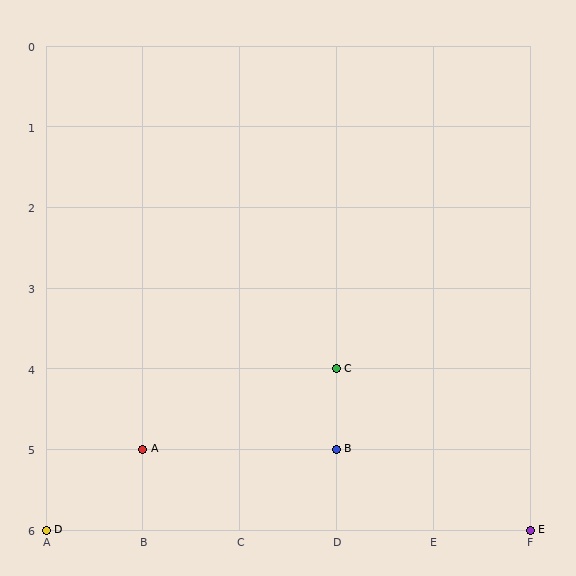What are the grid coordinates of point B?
Point B is at grid coordinates (D, 5).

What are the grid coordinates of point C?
Point C is at grid coordinates (D, 4).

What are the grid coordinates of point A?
Point A is at grid coordinates (B, 5).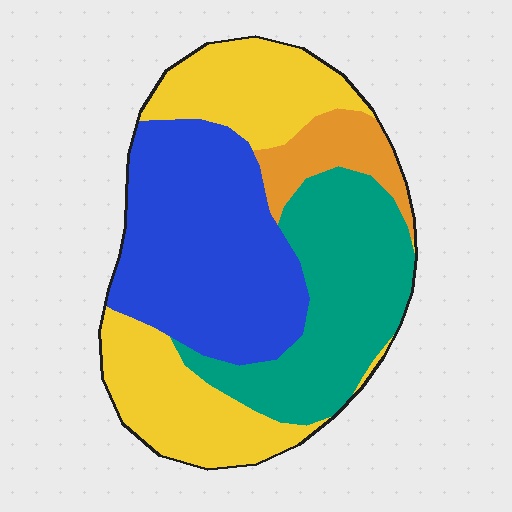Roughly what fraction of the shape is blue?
Blue covers 34% of the shape.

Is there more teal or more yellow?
Yellow.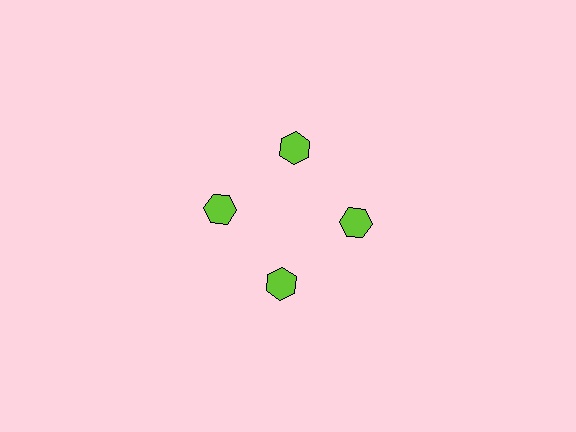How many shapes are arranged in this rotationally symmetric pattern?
There are 4 shapes, arranged in 4 groups of 1.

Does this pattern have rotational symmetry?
Yes, this pattern has 4-fold rotational symmetry. It looks the same after rotating 90 degrees around the center.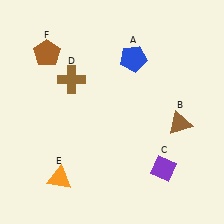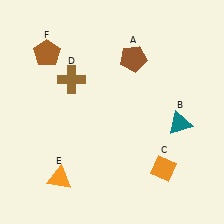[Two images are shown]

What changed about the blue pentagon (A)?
In Image 1, A is blue. In Image 2, it changed to brown.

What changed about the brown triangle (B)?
In Image 1, B is brown. In Image 2, it changed to teal.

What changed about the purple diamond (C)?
In Image 1, C is purple. In Image 2, it changed to orange.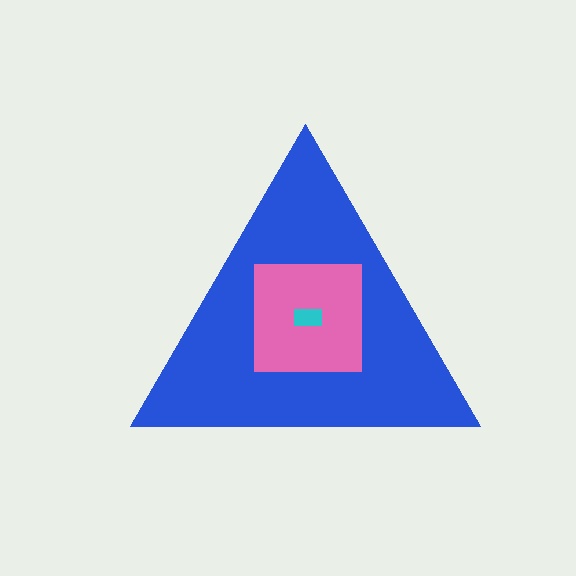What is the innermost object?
The cyan rectangle.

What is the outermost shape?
The blue triangle.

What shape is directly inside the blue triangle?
The pink square.